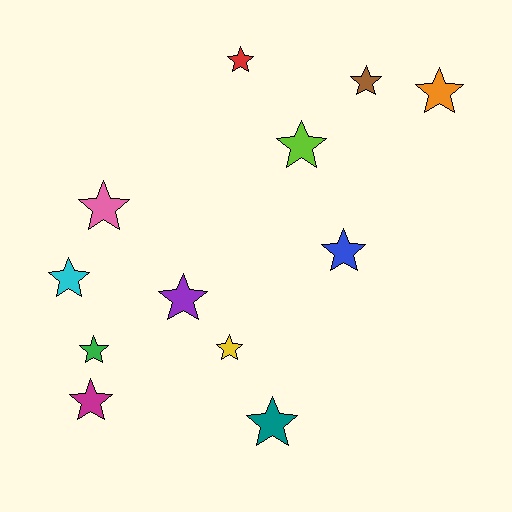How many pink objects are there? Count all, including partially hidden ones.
There is 1 pink object.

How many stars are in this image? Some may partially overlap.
There are 12 stars.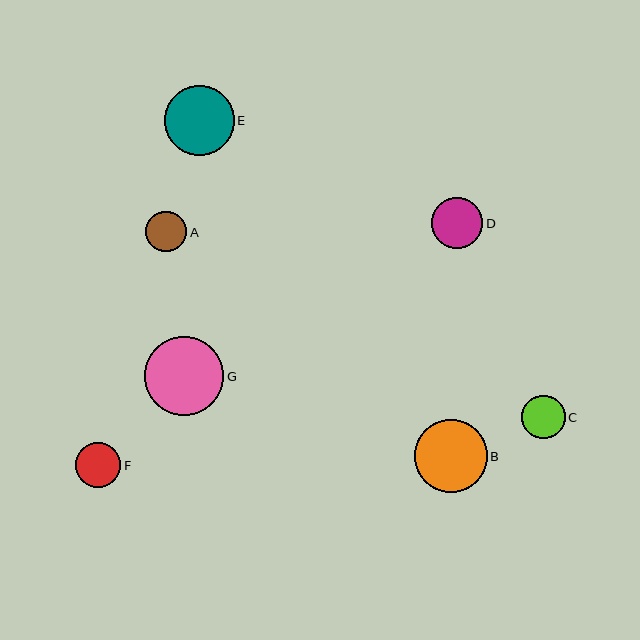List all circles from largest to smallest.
From largest to smallest: G, B, E, D, F, C, A.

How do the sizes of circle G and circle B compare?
Circle G and circle B are approximately the same size.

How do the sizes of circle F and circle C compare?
Circle F and circle C are approximately the same size.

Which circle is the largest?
Circle G is the largest with a size of approximately 79 pixels.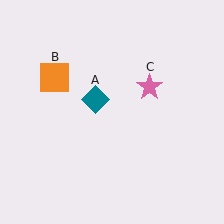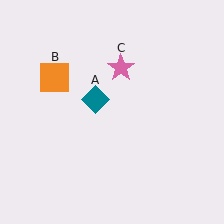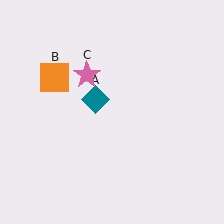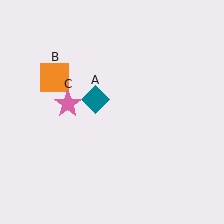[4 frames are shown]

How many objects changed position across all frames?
1 object changed position: pink star (object C).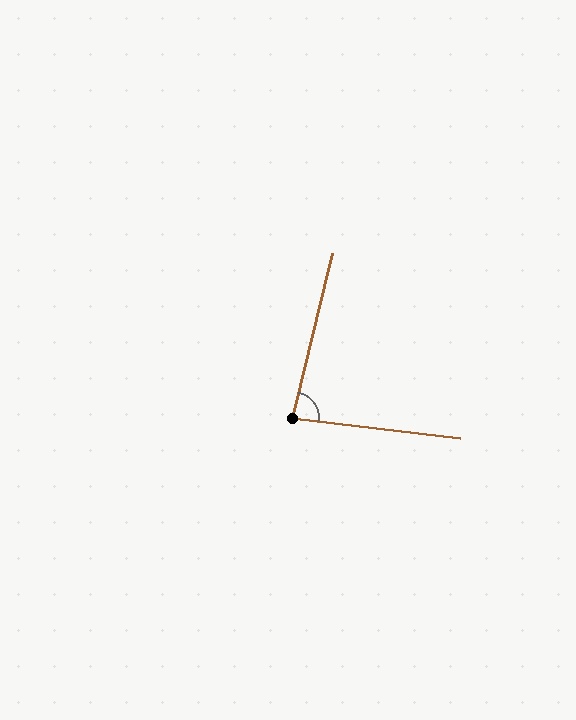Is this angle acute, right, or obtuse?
It is acute.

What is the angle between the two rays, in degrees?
Approximately 83 degrees.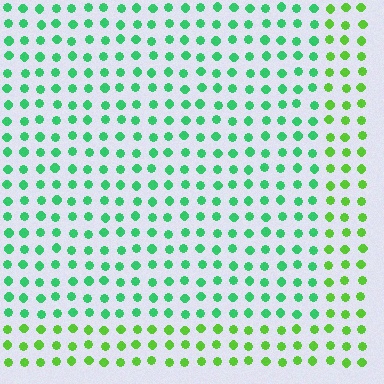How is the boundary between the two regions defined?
The boundary is defined purely by a slight shift in hue (about 38 degrees). Spacing, size, and orientation are identical on both sides.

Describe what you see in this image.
The image is filled with small lime elements in a uniform arrangement. A rectangle-shaped region is visible where the elements are tinted to a slightly different hue, forming a subtle color boundary.